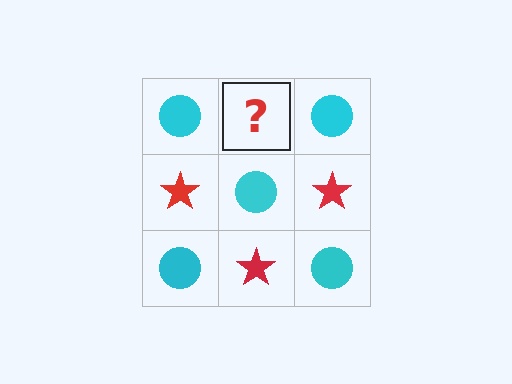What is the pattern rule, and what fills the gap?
The rule is that it alternates cyan circle and red star in a checkerboard pattern. The gap should be filled with a red star.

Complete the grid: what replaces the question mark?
The question mark should be replaced with a red star.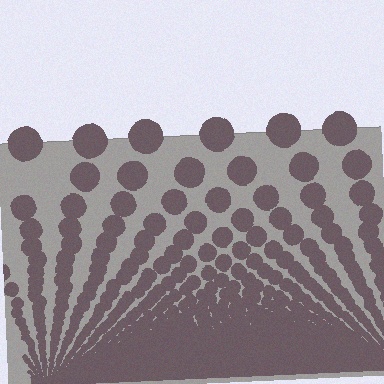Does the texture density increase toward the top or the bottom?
Density increases toward the bottom.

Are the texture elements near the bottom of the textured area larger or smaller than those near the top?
Smaller. The gradient is inverted — elements near the bottom are smaller and denser.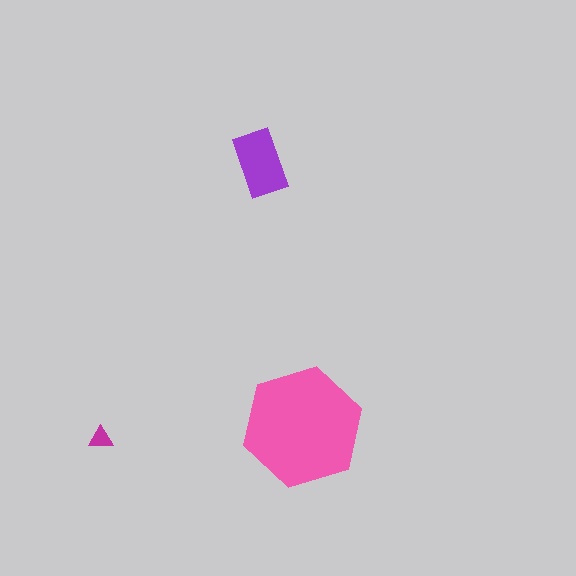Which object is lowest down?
The magenta triangle is bottommost.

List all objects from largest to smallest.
The pink hexagon, the purple rectangle, the magenta triangle.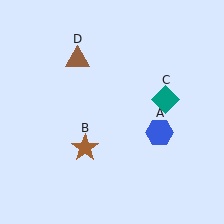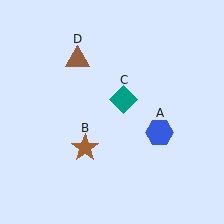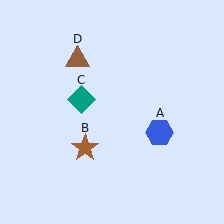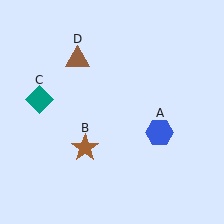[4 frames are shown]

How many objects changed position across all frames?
1 object changed position: teal diamond (object C).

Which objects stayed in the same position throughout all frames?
Blue hexagon (object A) and brown star (object B) and brown triangle (object D) remained stationary.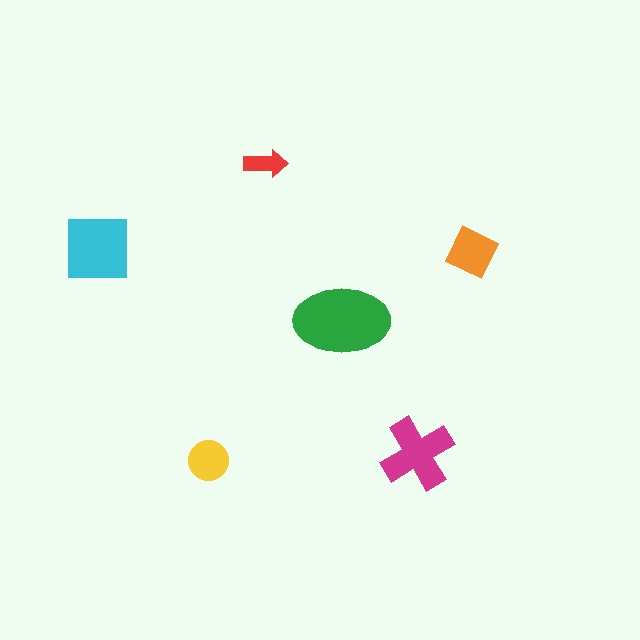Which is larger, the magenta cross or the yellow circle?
The magenta cross.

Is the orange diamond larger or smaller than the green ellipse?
Smaller.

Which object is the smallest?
The red arrow.